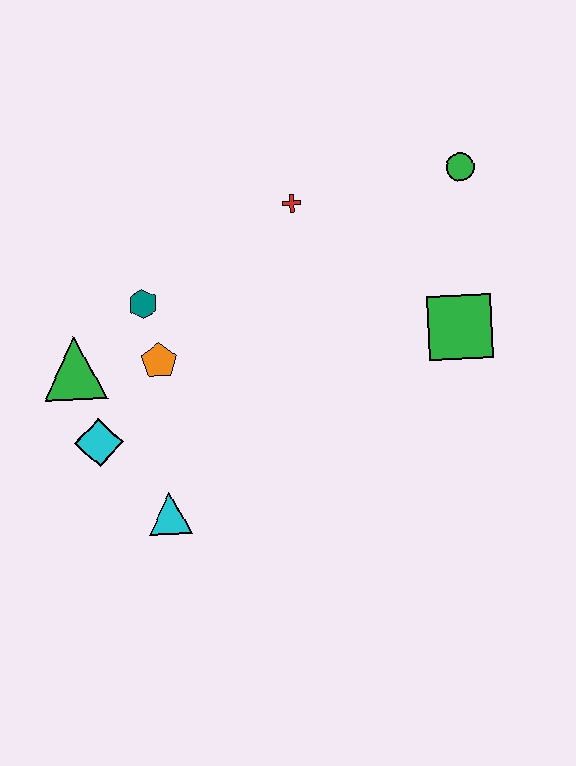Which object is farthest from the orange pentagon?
The green circle is farthest from the orange pentagon.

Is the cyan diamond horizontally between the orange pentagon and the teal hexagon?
No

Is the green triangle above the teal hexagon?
No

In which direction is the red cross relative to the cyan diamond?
The red cross is above the cyan diamond.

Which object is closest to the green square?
The green circle is closest to the green square.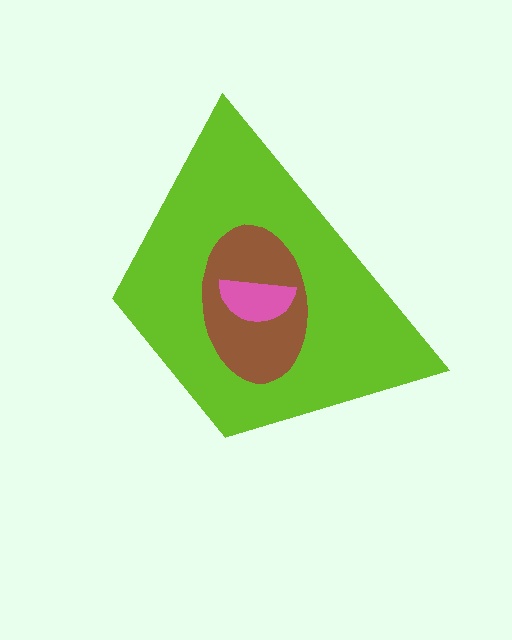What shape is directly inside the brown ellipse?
The pink semicircle.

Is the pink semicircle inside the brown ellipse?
Yes.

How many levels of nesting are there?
3.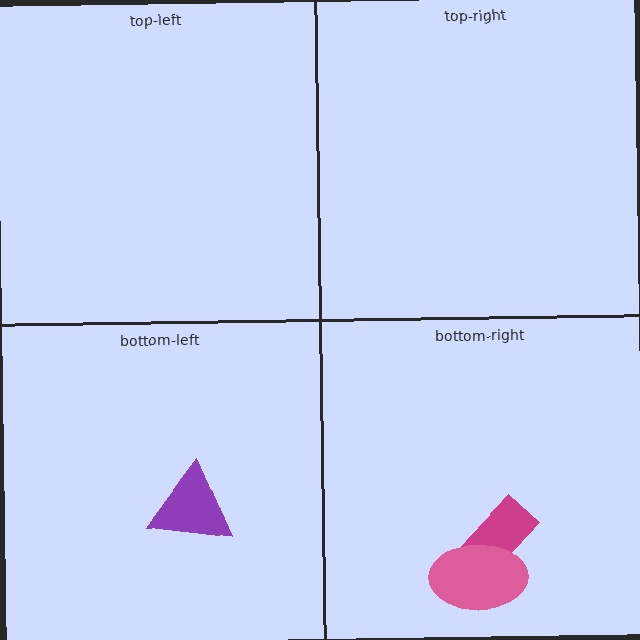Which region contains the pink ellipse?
The bottom-right region.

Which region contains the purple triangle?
The bottom-left region.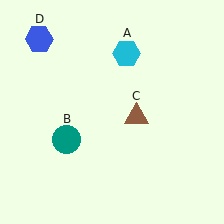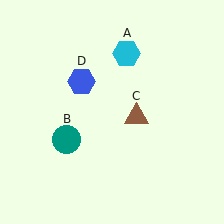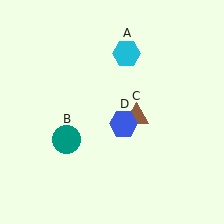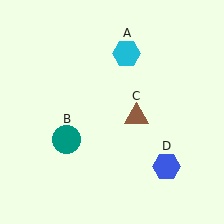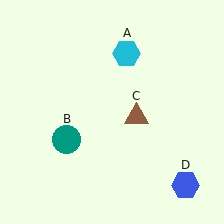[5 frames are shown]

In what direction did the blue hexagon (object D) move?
The blue hexagon (object D) moved down and to the right.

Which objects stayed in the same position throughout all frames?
Cyan hexagon (object A) and teal circle (object B) and brown triangle (object C) remained stationary.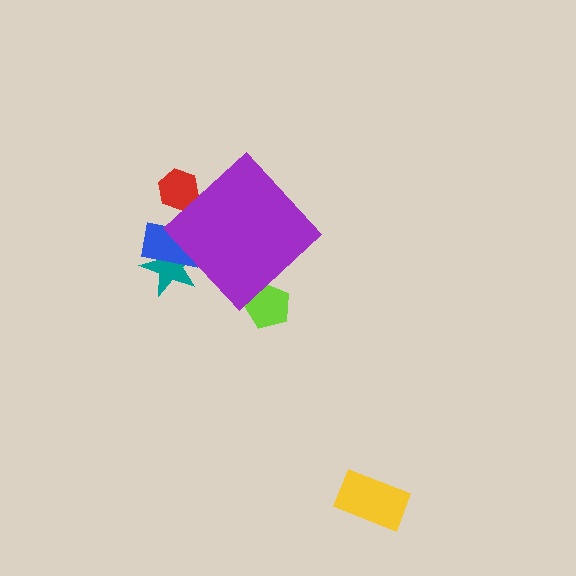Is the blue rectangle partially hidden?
Yes, the blue rectangle is partially hidden behind the purple diamond.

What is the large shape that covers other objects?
A purple diamond.